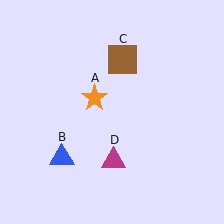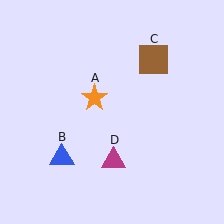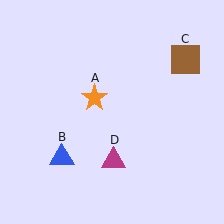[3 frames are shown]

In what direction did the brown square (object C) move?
The brown square (object C) moved right.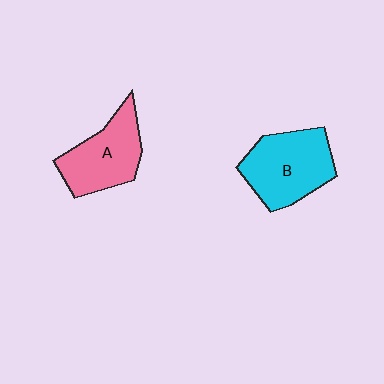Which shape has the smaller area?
Shape A (pink).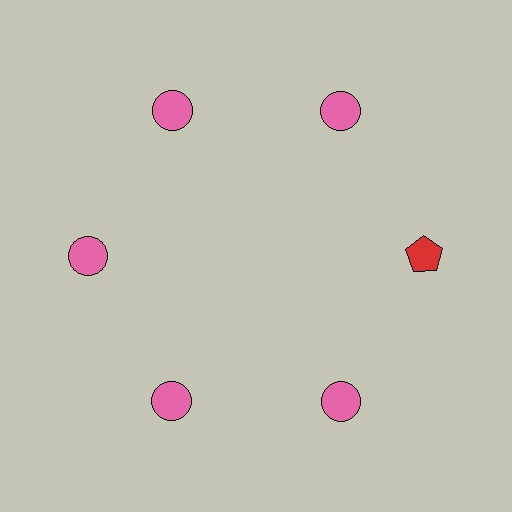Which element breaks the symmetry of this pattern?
The red pentagon at roughly the 3 o'clock position breaks the symmetry. All other shapes are pink circles.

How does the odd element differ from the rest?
It differs in both color (red instead of pink) and shape (pentagon instead of circle).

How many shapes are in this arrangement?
There are 6 shapes arranged in a ring pattern.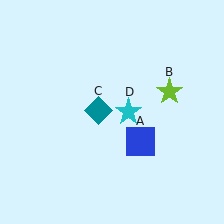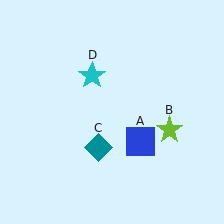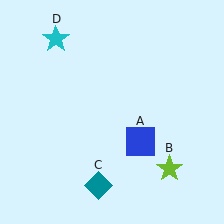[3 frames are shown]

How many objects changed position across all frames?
3 objects changed position: lime star (object B), teal diamond (object C), cyan star (object D).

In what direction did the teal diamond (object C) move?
The teal diamond (object C) moved down.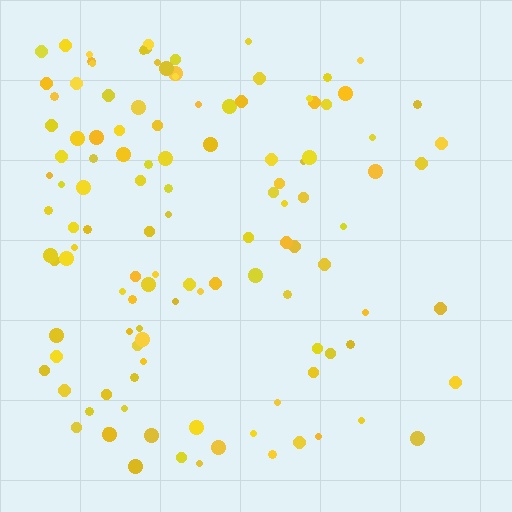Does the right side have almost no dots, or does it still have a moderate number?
Still a moderate number, just noticeably fewer than the left.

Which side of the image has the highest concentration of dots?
The left.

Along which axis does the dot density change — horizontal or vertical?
Horizontal.